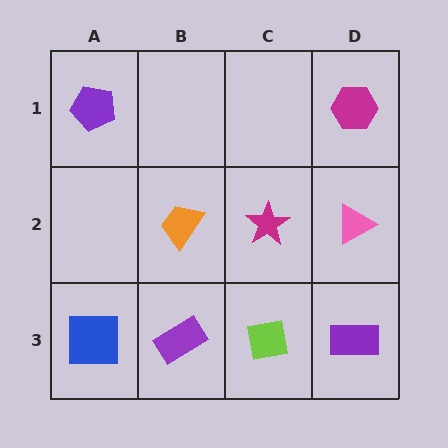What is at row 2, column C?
A magenta star.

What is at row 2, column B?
An orange trapezoid.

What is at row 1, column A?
A purple pentagon.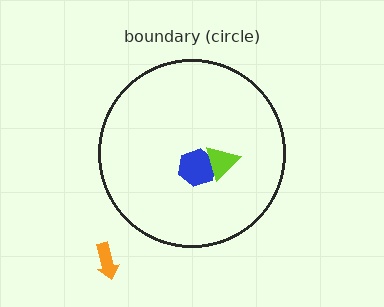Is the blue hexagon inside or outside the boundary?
Inside.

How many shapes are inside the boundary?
2 inside, 1 outside.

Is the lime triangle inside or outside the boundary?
Inside.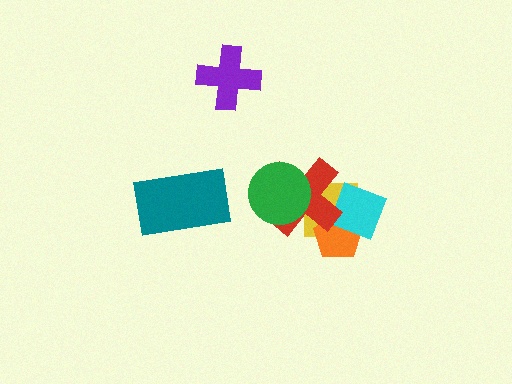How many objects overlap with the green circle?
1 object overlaps with the green circle.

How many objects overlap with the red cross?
4 objects overlap with the red cross.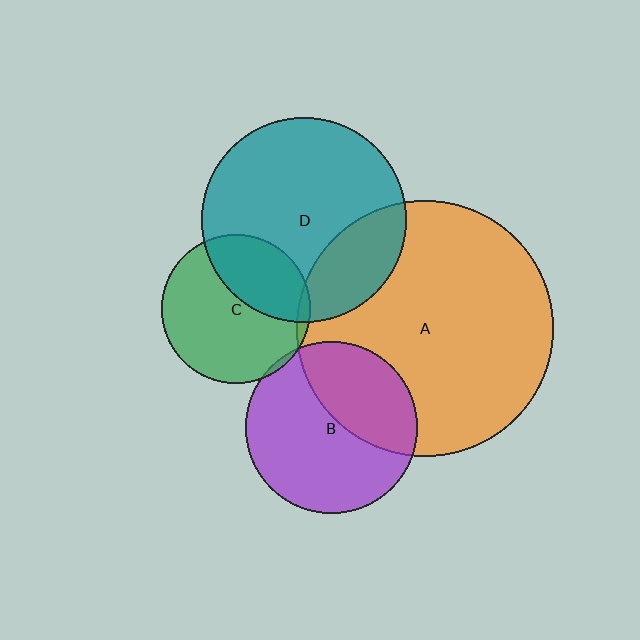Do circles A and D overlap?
Yes.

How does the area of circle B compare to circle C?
Approximately 1.3 times.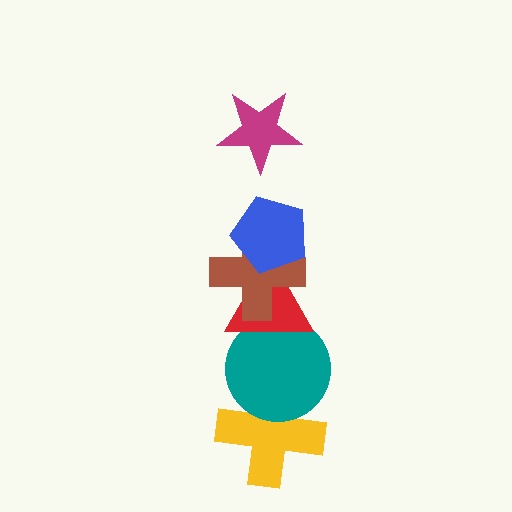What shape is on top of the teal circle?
The red triangle is on top of the teal circle.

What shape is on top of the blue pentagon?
The magenta star is on top of the blue pentagon.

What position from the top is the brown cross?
The brown cross is 3rd from the top.